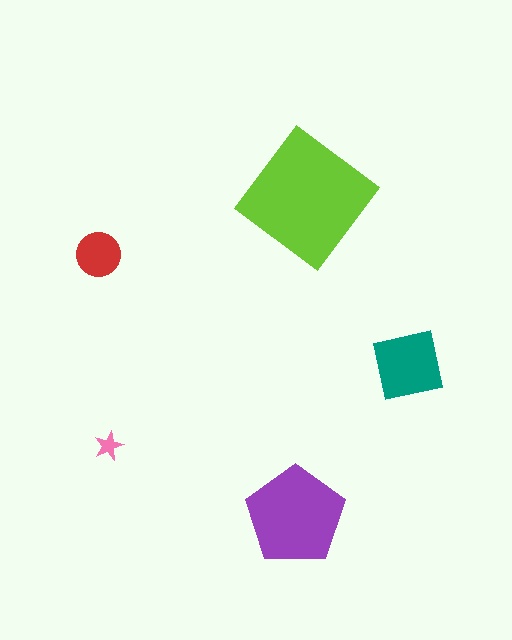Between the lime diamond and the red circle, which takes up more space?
The lime diamond.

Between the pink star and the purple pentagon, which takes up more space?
The purple pentagon.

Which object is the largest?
The lime diamond.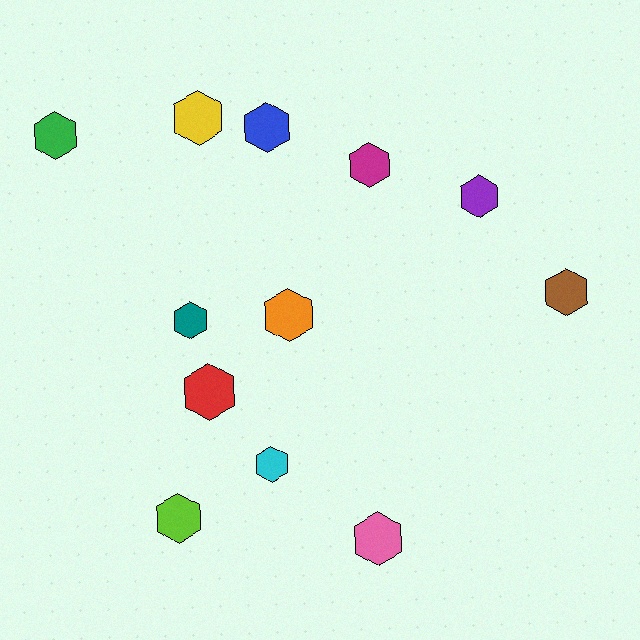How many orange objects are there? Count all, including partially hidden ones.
There is 1 orange object.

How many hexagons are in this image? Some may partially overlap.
There are 12 hexagons.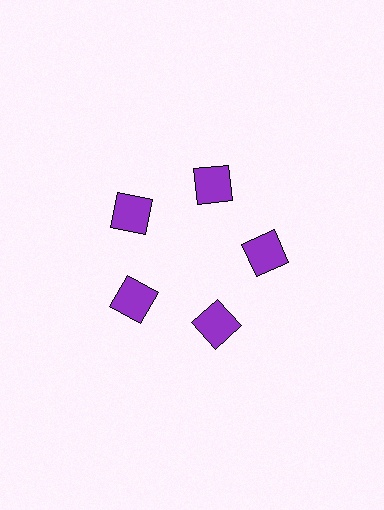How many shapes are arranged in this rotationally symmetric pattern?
There are 5 shapes, arranged in 5 groups of 1.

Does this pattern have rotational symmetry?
Yes, this pattern has 5-fold rotational symmetry. It looks the same after rotating 72 degrees around the center.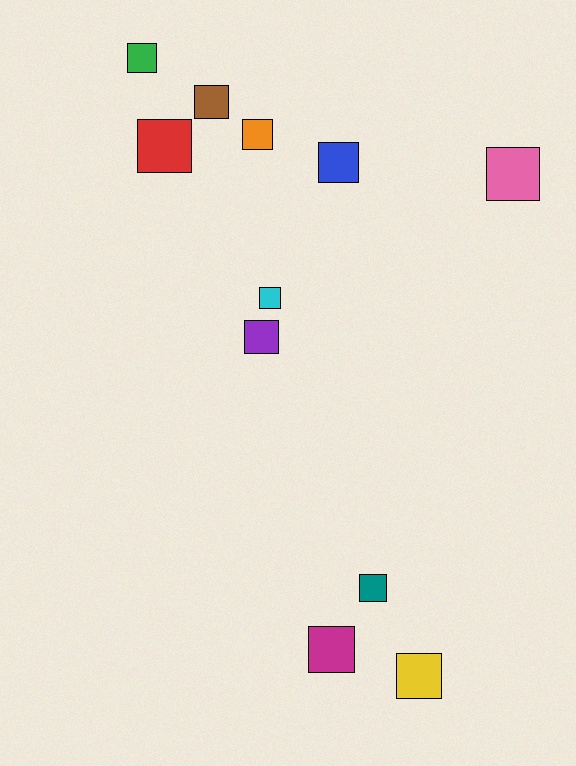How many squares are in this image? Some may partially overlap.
There are 11 squares.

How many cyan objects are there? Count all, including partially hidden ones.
There is 1 cyan object.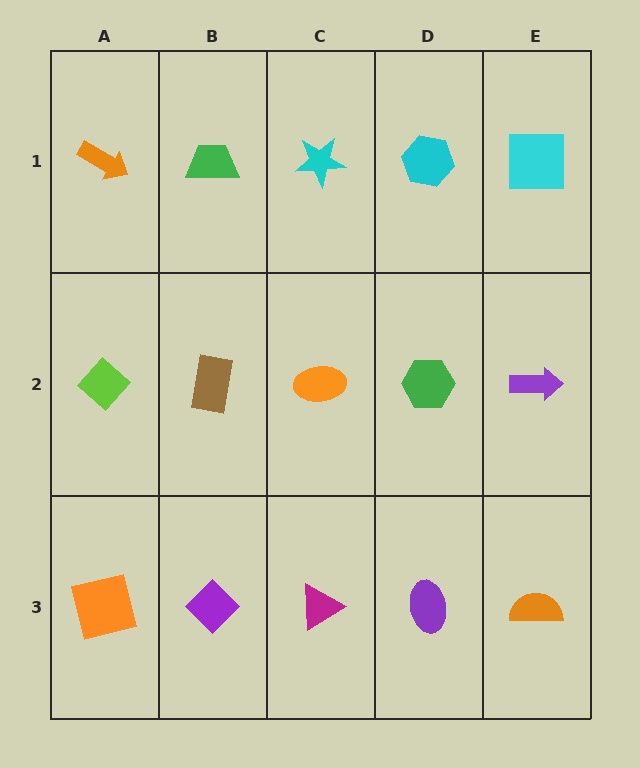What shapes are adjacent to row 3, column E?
A purple arrow (row 2, column E), a purple ellipse (row 3, column D).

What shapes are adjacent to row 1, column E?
A purple arrow (row 2, column E), a cyan hexagon (row 1, column D).